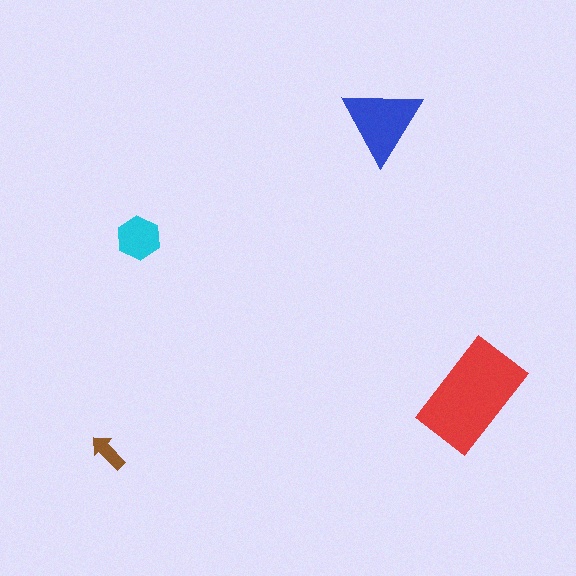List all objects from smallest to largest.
The brown arrow, the cyan hexagon, the blue triangle, the red rectangle.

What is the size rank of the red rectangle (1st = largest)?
1st.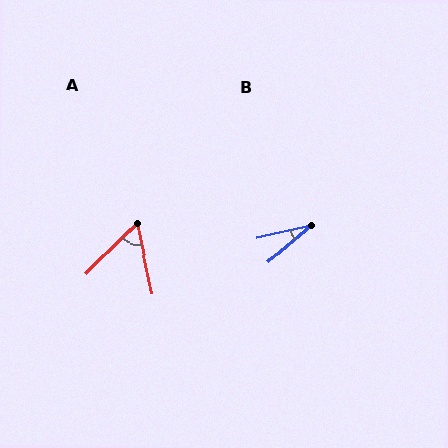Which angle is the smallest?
B, at approximately 27 degrees.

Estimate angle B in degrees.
Approximately 27 degrees.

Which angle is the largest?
A, at approximately 57 degrees.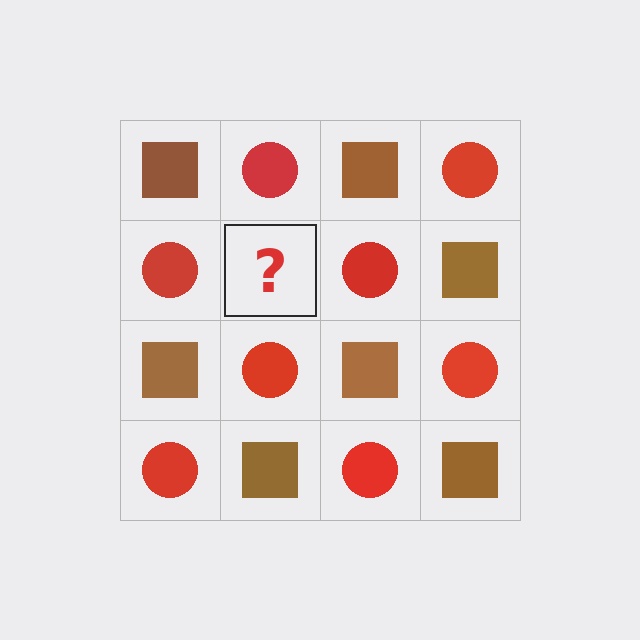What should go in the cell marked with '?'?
The missing cell should contain a brown square.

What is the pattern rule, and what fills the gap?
The rule is that it alternates brown square and red circle in a checkerboard pattern. The gap should be filled with a brown square.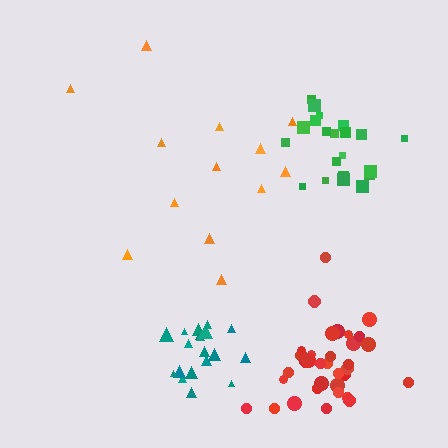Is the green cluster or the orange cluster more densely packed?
Green.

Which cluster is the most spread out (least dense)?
Orange.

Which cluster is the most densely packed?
Teal.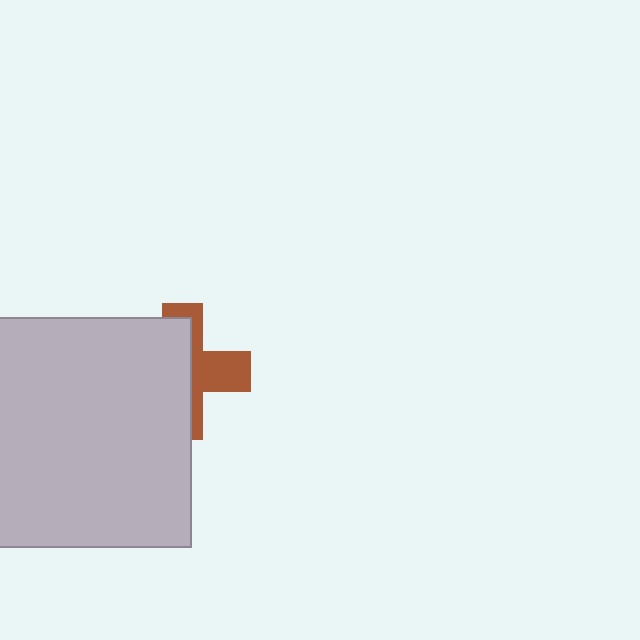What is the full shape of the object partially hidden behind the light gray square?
The partially hidden object is a brown cross.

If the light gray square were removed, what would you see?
You would see the complete brown cross.